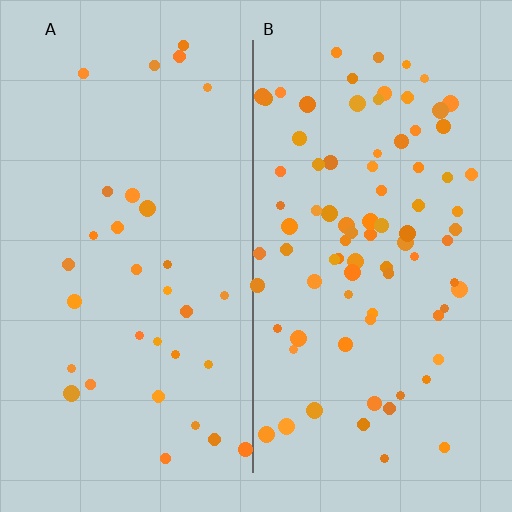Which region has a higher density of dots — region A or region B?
B (the right).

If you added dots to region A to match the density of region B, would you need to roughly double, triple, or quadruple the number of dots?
Approximately triple.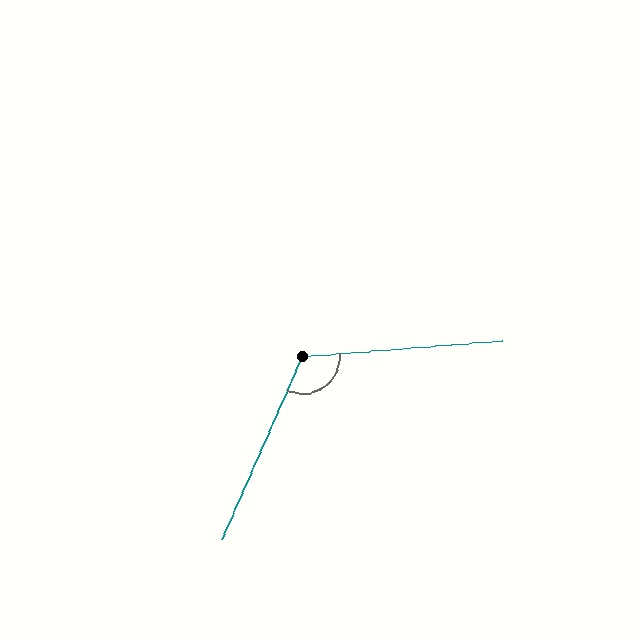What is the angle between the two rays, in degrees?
Approximately 119 degrees.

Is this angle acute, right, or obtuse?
It is obtuse.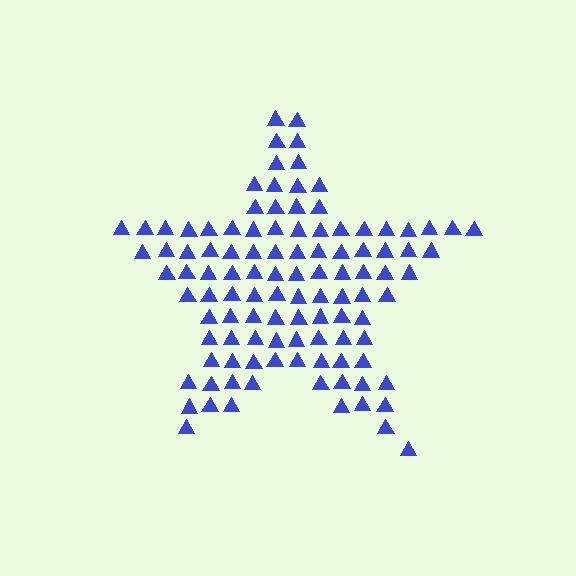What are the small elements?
The small elements are triangles.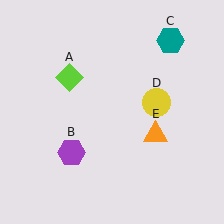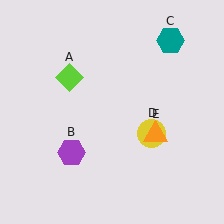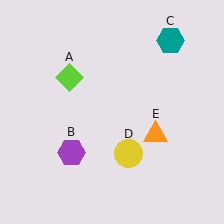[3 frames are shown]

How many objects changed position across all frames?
1 object changed position: yellow circle (object D).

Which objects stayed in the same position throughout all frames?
Lime diamond (object A) and purple hexagon (object B) and teal hexagon (object C) and orange triangle (object E) remained stationary.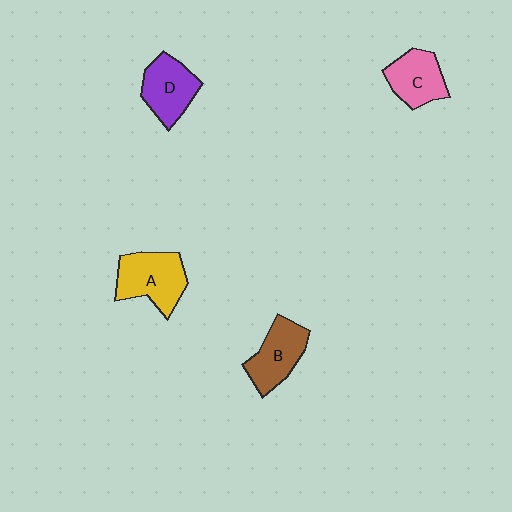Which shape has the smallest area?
Shape C (pink).